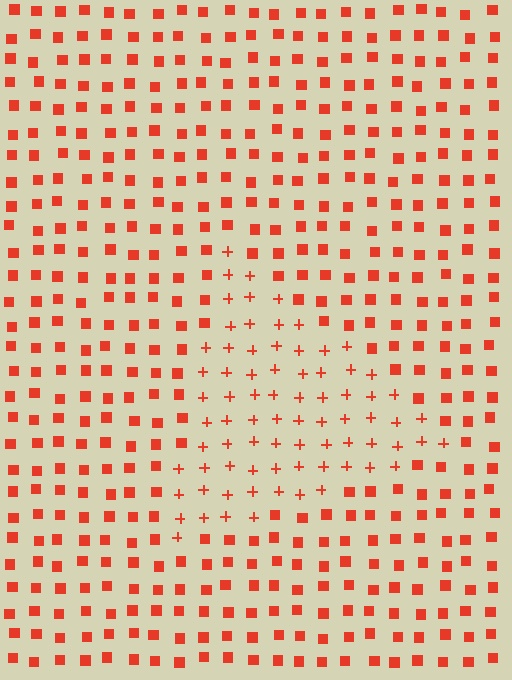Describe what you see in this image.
The image is filled with small red elements arranged in a uniform grid. A triangle-shaped region contains plus signs, while the surrounding area contains squares. The boundary is defined purely by the change in element shape.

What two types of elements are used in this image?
The image uses plus signs inside the triangle region and squares outside it.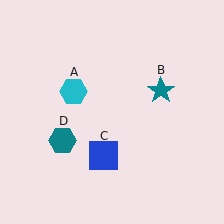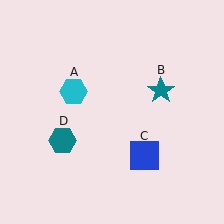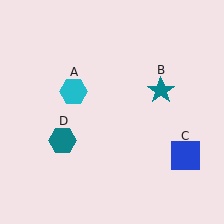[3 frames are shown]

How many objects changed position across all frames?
1 object changed position: blue square (object C).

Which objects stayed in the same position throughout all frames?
Cyan hexagon (object A) and teal star (object B) and teal hexagon (object D) remained stationary.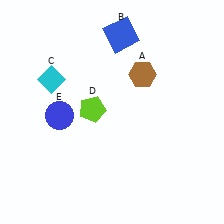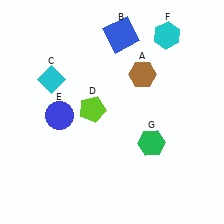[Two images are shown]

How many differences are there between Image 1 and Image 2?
There are 2 differences between the two images.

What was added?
A cyan hexagon (F), a green hexagon (G) were added in Image 2.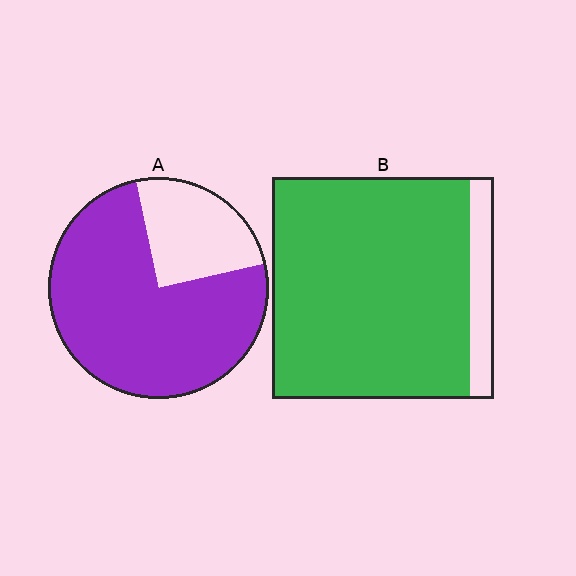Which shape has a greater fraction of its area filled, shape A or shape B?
Shape B.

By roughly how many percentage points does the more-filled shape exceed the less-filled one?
By roughly 15 percentage points (B over A).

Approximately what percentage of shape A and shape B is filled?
A is approximately 75% and B is approximately 90%.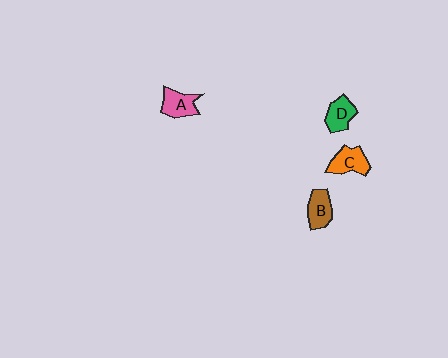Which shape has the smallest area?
Shape D (green).